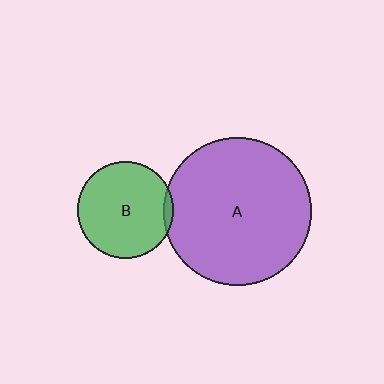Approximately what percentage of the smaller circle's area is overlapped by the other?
Approximately 5%.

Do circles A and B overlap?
Yes.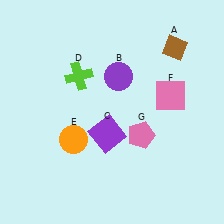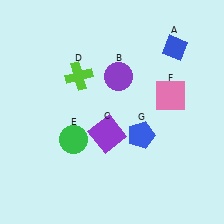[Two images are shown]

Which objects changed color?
A changed from brown to blue. E changed from orange to green. G changed from pink to blue.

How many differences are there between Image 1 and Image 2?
There are 3 differences between the two images.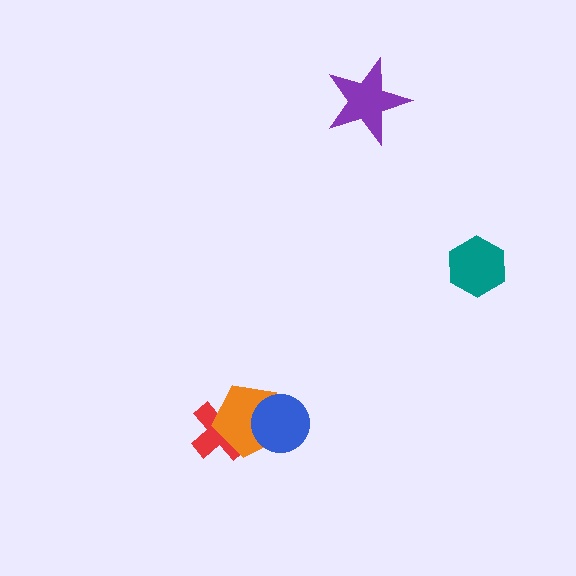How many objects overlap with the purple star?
0 objects overlap with the purple star.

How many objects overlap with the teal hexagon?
0 objects overlap with the teal hexagon.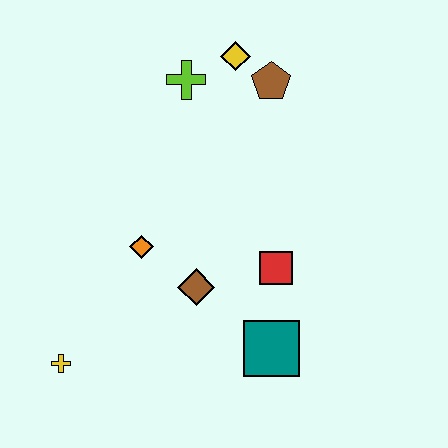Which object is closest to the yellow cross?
The orange diamond is closest to the yellow cross.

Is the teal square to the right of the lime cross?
Yes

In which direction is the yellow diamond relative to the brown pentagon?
The yellow diamond is to the left of the brown pentagon.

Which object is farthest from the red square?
The yellow cross is farthest from the red square.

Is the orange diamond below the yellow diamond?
Yes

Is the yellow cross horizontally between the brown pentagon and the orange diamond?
No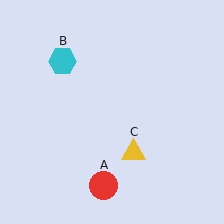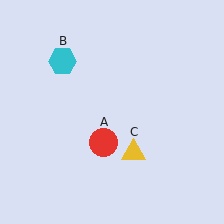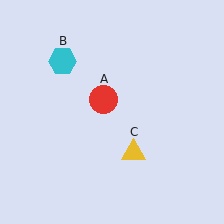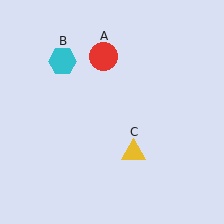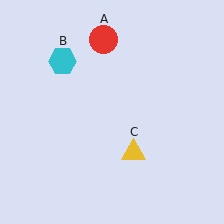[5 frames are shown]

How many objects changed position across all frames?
1 object changed position: red circle (object A).